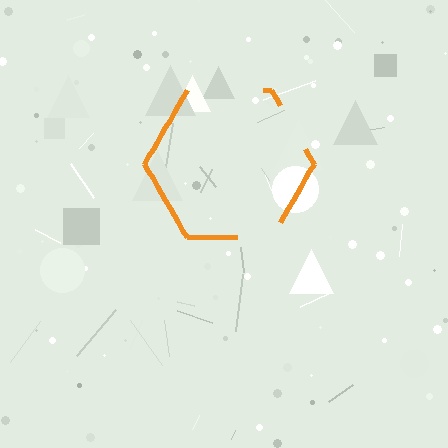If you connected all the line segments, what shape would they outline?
They would outline a hexagon.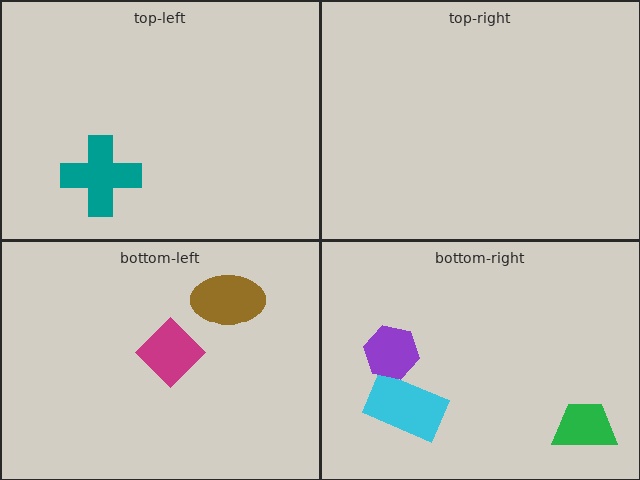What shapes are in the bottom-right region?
The cyan rectangle, the green trapezoid, the purple hexagon.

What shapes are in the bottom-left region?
The magenta diamond, the brown ellipse.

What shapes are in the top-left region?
The teal cross.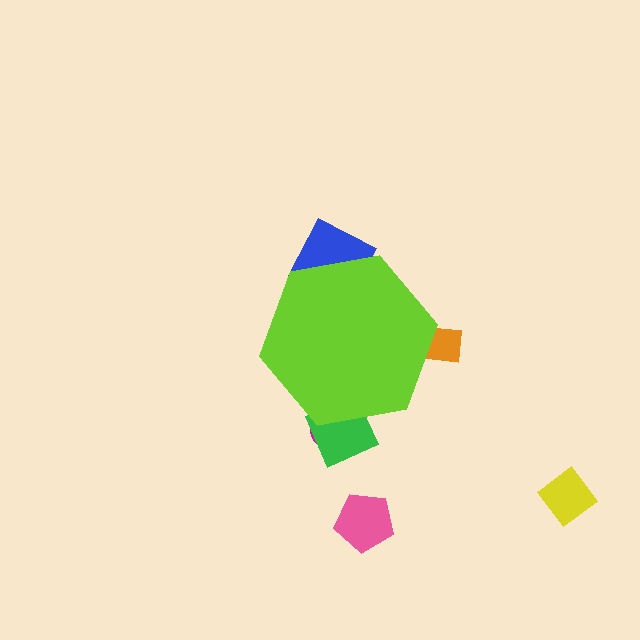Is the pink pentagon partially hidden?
No, the pink pentagon is fully visible.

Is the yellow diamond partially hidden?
No, the yellow diamond is fully visible.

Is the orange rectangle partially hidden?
Yes, the orange rectangle is partially hidden behind the lime hexagon.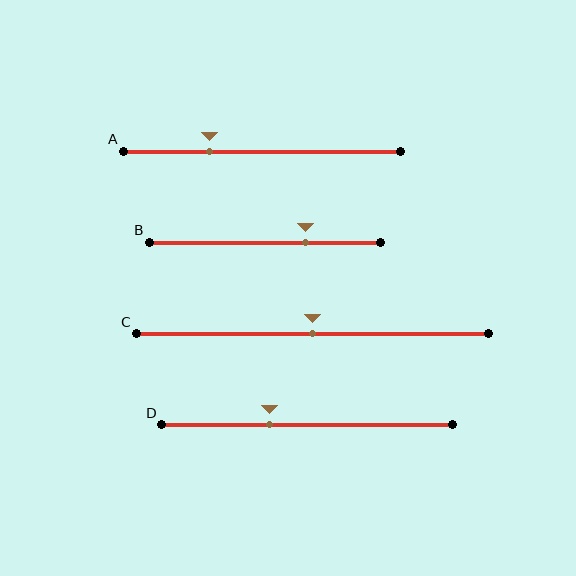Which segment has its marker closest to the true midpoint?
Segment C has its marker closest to the true midpoint.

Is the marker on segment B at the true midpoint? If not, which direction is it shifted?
No, the marker on segment B is shifted to the right by about 18% of the segment length.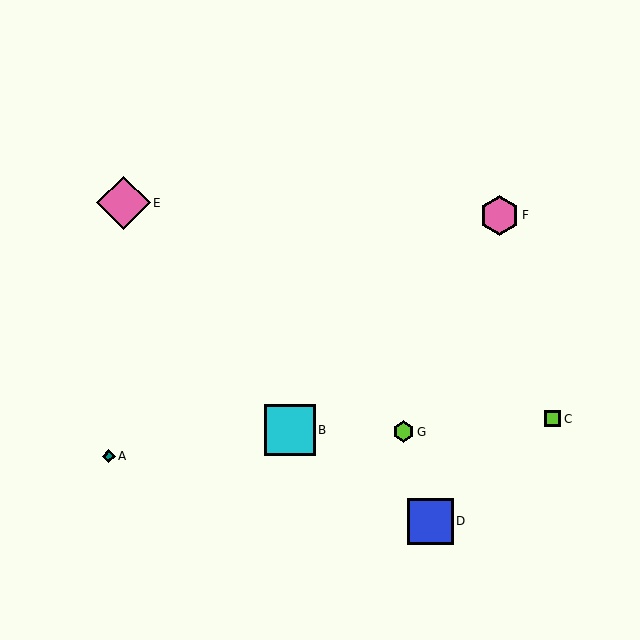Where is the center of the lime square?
The center of the lime square is at (552, 419).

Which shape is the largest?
The pink diamond (labeled E) is the largest.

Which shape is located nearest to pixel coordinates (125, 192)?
The pink diamond (labeled E) at (124, 203) is nearest to that location.